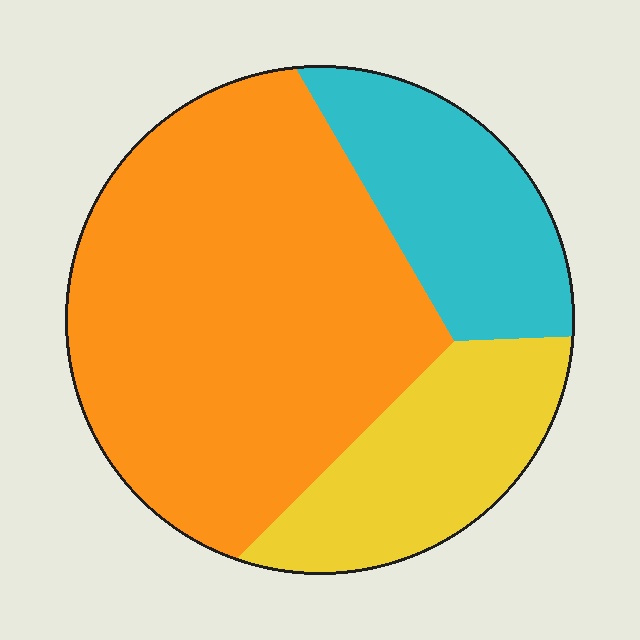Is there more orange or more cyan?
Orange.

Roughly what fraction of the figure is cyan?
Cyan covers about 20% of the figure.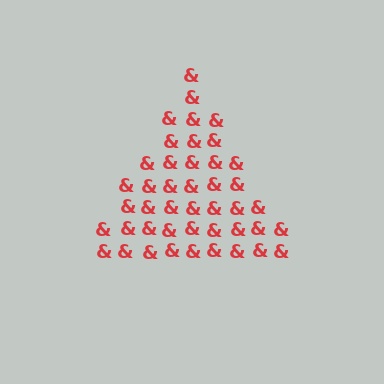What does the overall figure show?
The overall figure shows a triangle.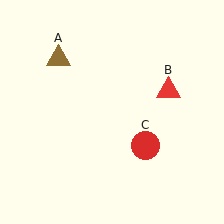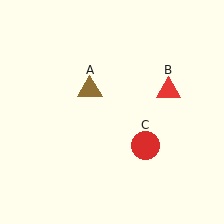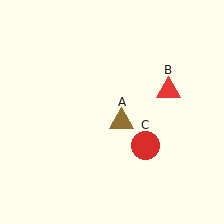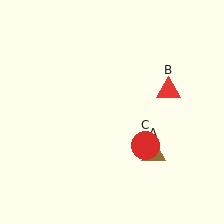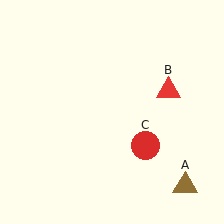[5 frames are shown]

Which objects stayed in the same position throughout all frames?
Red triangle (object B) and red circle (object C) remained stationary.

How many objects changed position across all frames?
1 object changed position: brown triangle (object A).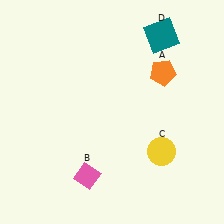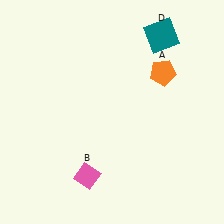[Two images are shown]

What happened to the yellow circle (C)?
The yellow circle (C) was removed in Image 2. It was in the bottom-right area of Image 1.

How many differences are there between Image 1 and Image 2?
There is 1 difference between the two images.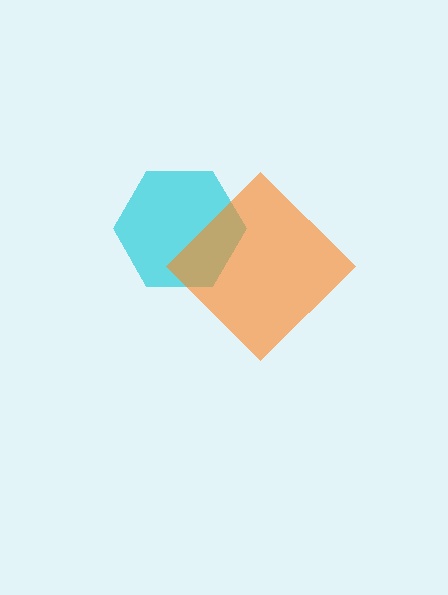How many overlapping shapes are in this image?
There are 2 overlapping shapes in the image.